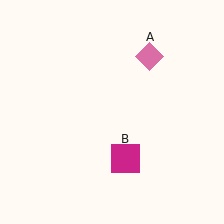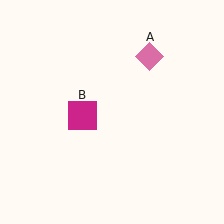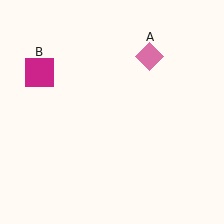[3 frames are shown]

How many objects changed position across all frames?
1 object changed position: magenta square (object B).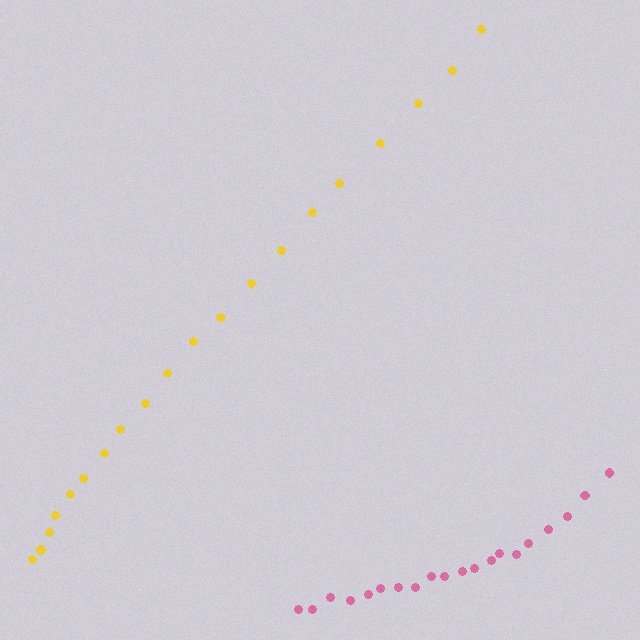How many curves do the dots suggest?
There are 2 distinct paths.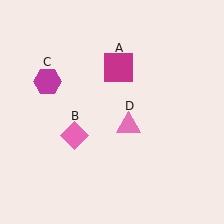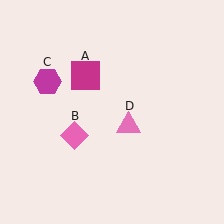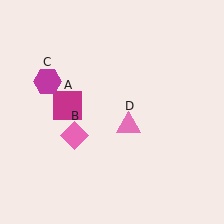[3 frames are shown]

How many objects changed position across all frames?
1 object changed position: magenta square (object A).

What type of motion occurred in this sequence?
The magenta square (object A) rotated counterclockwise around the center of the scene.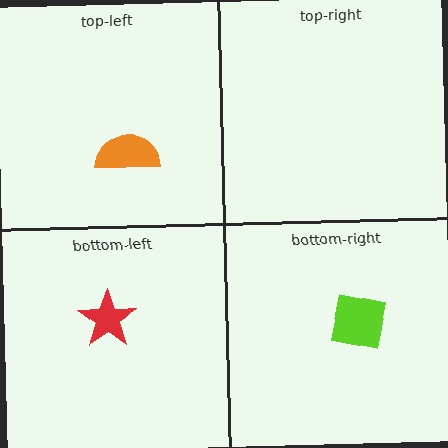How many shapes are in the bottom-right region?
1.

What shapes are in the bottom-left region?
The red star.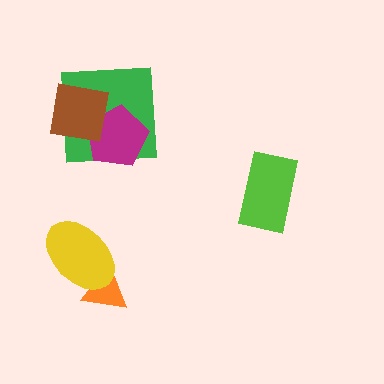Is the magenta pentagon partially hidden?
Yes, it is partially covered by another shape.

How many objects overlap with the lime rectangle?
0 objects overlap with the lime rectangle.